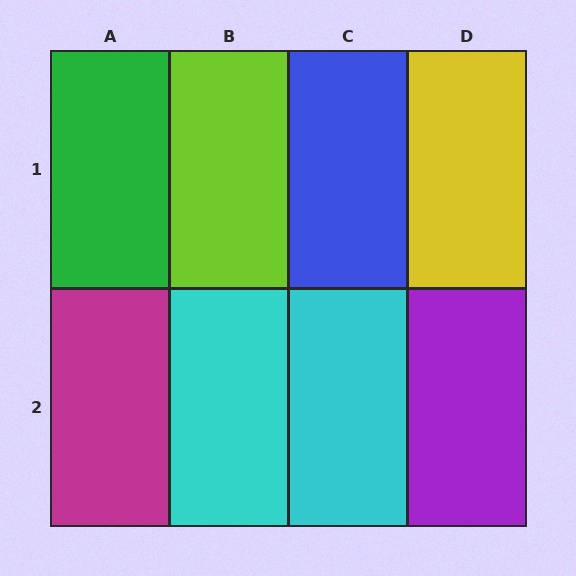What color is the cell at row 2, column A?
Magenta.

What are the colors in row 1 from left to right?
Green, lime, blue, yellow.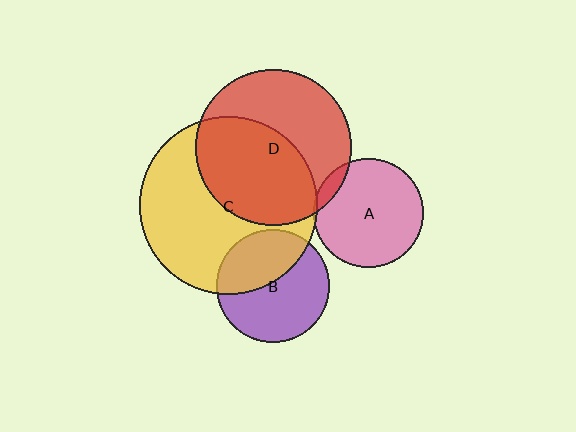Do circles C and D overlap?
Yes.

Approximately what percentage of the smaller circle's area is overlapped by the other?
Approximately 50%.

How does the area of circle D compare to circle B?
Approximately 1.9 times.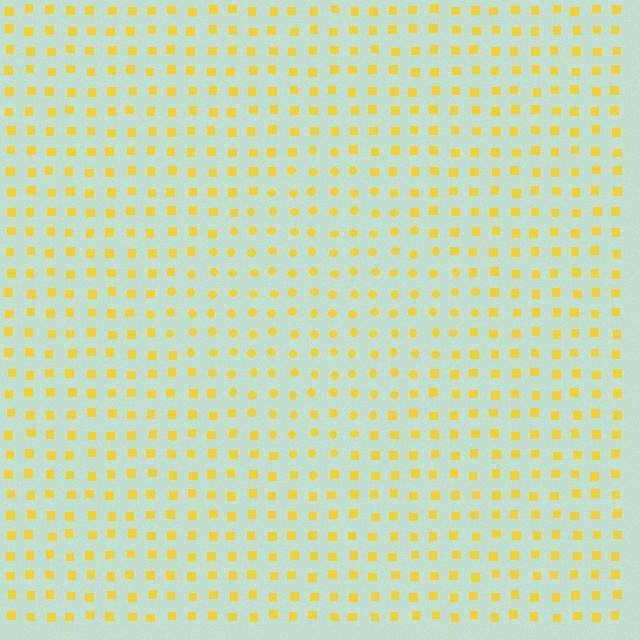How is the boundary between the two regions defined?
The boundary is defined by a change in element shape: circles inside vs. squares outside. All elements share the same color and spacing.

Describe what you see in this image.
The image is filled with small yellow elements arranged in a uniform grid. A diamond-shaped region contains circles, while the surrounding area contains squares. The boundary is defined purely by the change in element shape.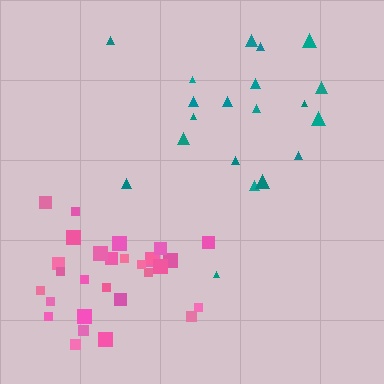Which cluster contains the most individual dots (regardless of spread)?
Pink (29).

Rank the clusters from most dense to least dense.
pink, teal.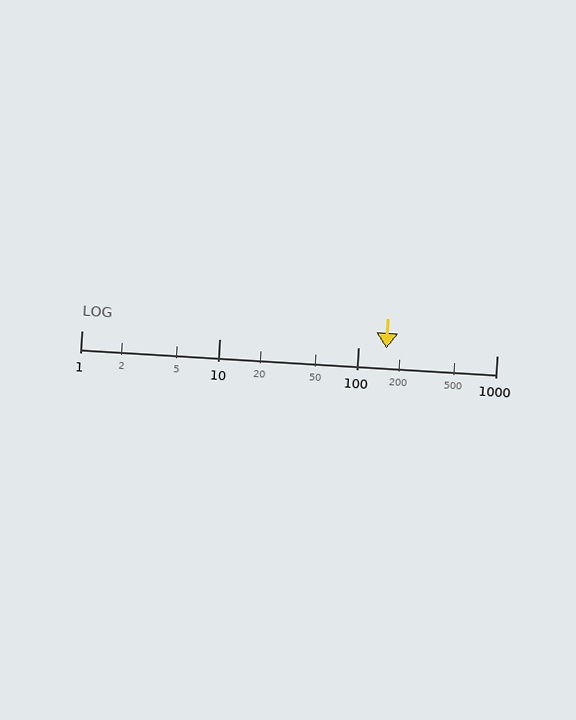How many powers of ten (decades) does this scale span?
The scale spans 3 decades, from 1 to 1000.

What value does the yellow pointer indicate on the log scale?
The pointer indicates approximately 160.